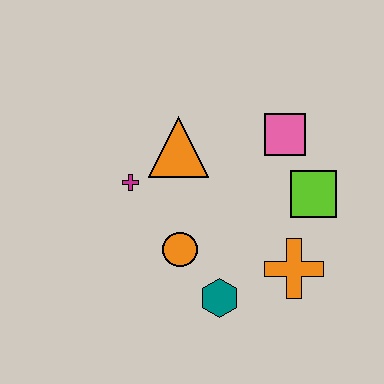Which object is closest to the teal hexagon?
The orange circle is closest to the teal hexagon.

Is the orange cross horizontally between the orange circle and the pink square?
No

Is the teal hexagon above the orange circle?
No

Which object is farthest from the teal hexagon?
The pink square is farthest from the teal hexagon.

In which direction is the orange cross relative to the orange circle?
The orange cross is to the right of the orange circle.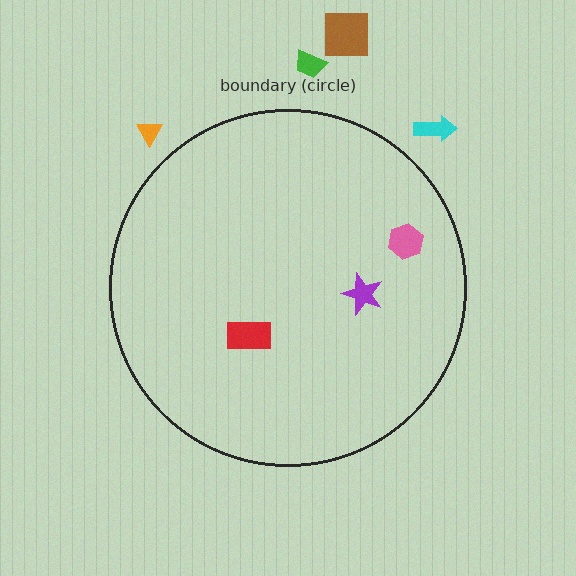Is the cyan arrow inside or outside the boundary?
Outside.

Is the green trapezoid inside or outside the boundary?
Outside.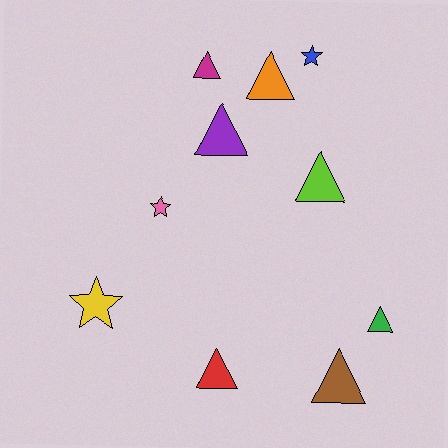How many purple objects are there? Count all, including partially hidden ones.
There is 1 purple object.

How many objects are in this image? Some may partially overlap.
There are 10 objects.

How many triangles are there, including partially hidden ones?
There are 7 triangles.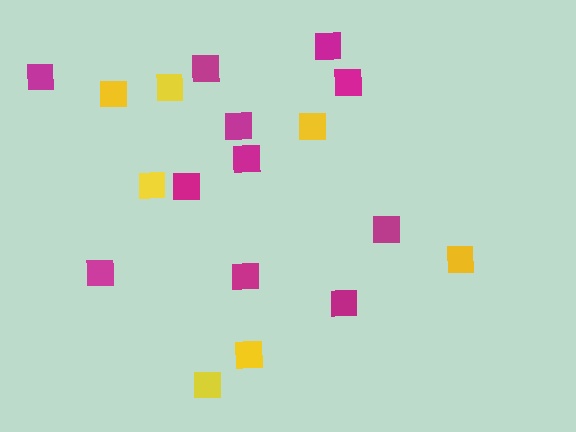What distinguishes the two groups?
There are 2 groups: one group of magenta squares (11) and one group of yellow squares (7).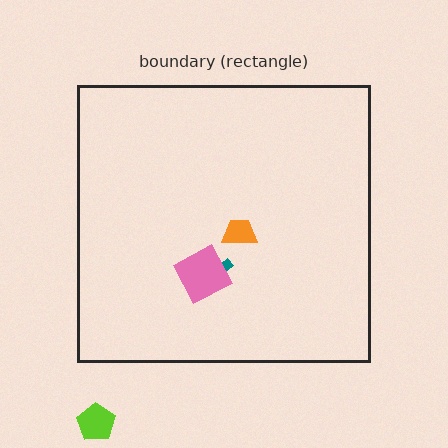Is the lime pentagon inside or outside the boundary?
Outside.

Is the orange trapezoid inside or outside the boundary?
Inside.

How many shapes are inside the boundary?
3 inside, 1 outside.